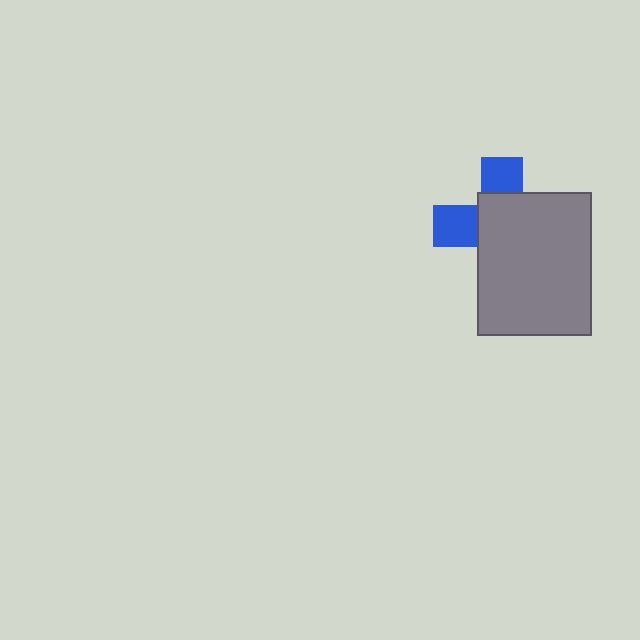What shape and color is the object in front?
The object in front is a gray rectangle.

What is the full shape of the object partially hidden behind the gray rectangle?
The partially hidden object is a blue cross.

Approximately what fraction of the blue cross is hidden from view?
Roughly 67% of the blue cross is hidden behind the gray rectangle.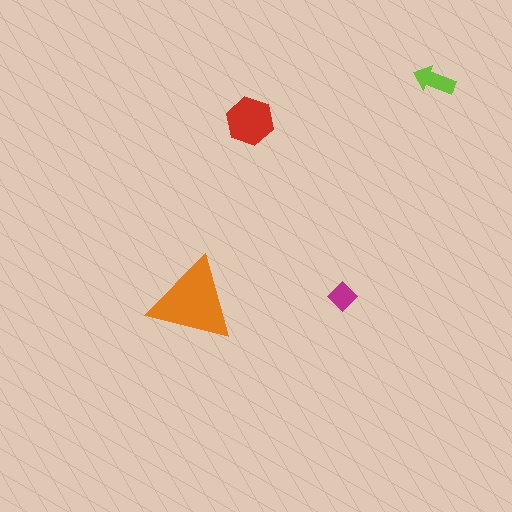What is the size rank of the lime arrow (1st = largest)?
3rd.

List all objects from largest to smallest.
The orange triangle, the red hexagon, the lime arrow, the magenta diamond.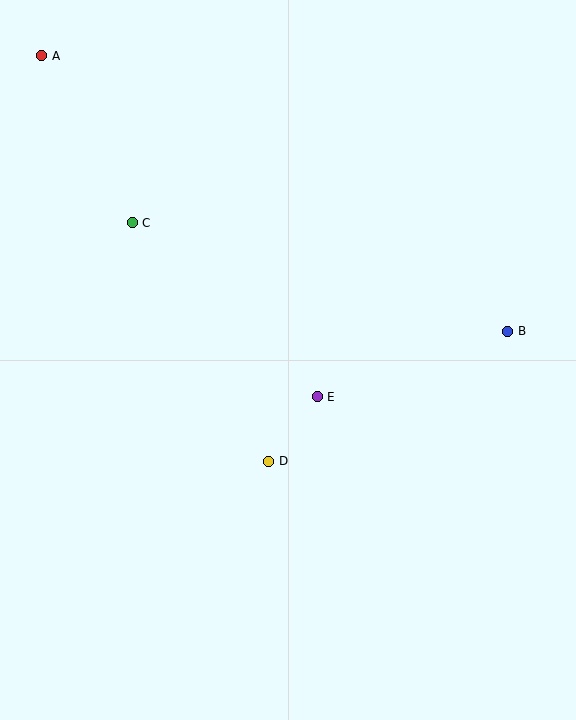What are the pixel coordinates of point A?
Point A is at (42, 56).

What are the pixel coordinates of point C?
Point C is at (132, 223).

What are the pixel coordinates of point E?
Point E is at (317, 397).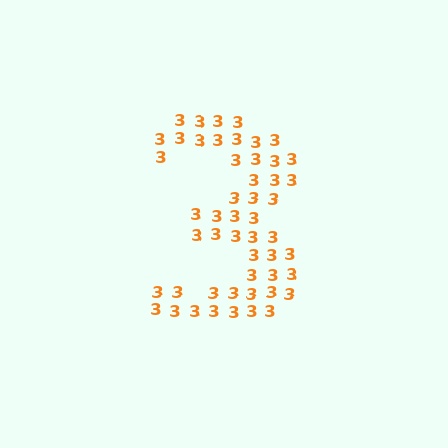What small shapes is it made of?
It is made of small digit 3's.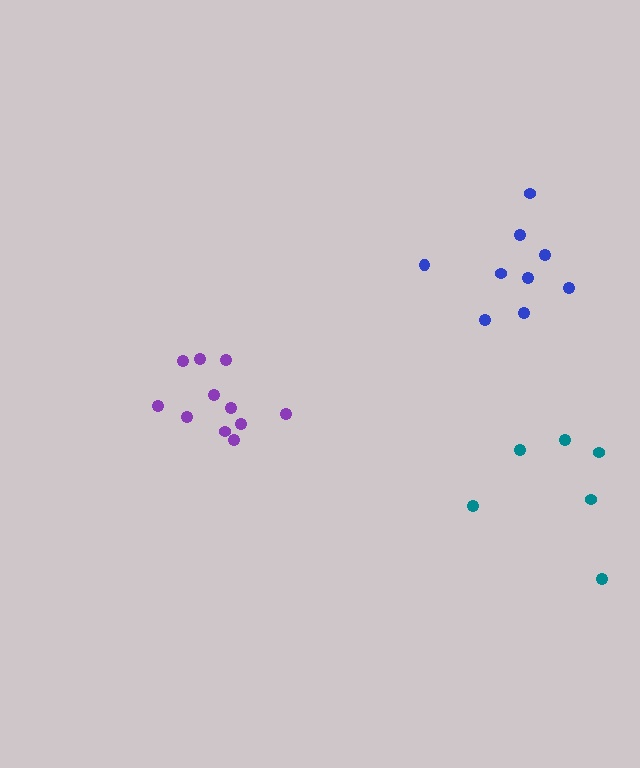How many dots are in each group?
Group 1: 11 dots, Group 2: 6 dots, Group 3: 9 dots (26 total).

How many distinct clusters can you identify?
There are 3 distinct clusters.